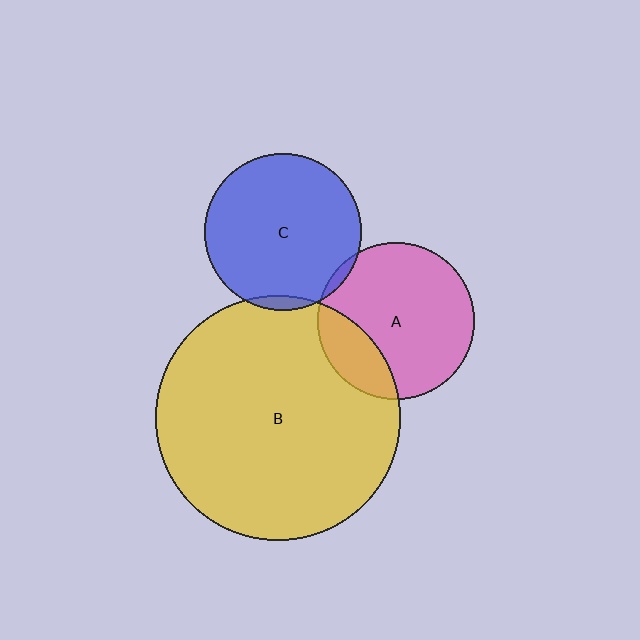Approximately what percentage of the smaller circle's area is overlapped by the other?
Approximately 5%.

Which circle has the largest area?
Circle B (yellow).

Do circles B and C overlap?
Yes.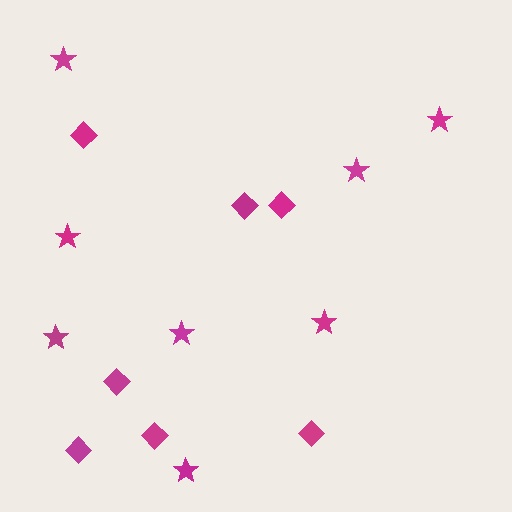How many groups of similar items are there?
There are 2 groups: one group of stars (8) and one group of diamonds (7).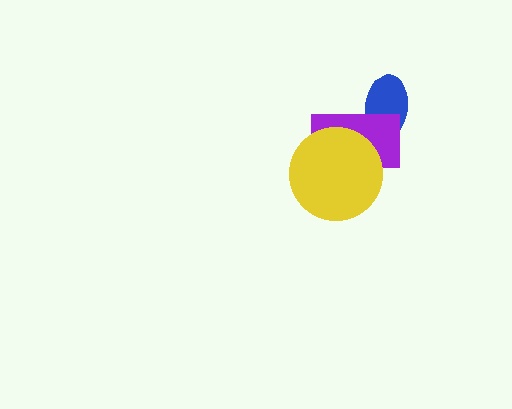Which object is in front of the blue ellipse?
The purple rectangle is in front of the blue ellipse.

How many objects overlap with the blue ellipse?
1 object overlaps with the blue ellipse.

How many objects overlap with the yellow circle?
1 object overlaps with the yellow circle.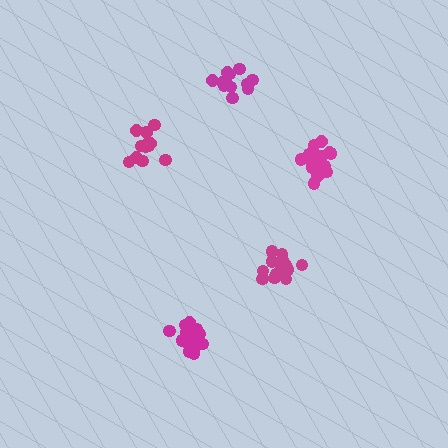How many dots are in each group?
Group 1: 17 dots, Group 2: 13 dots, Group 3: 12 dots, Group 4: 18 dots, Group 5: 17 dots (77 total).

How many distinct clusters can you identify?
There are 5 distinct clusters.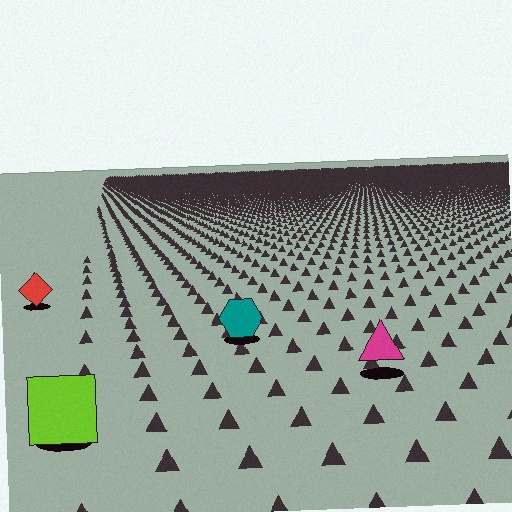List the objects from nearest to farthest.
From nearest to farthest: the lime square, the magenta triangle, the teal hexagon, the red diamond.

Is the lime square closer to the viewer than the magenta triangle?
Yes. The lime square is closer — you can tell from the texture gradient: the ground texture is coarser near it.